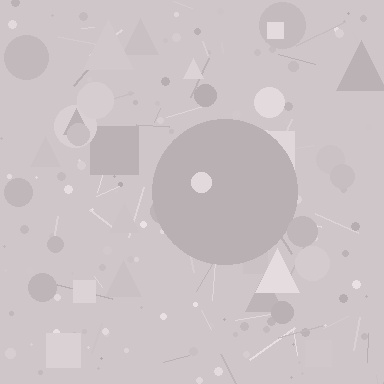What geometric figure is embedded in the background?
A circle is embedded in the background.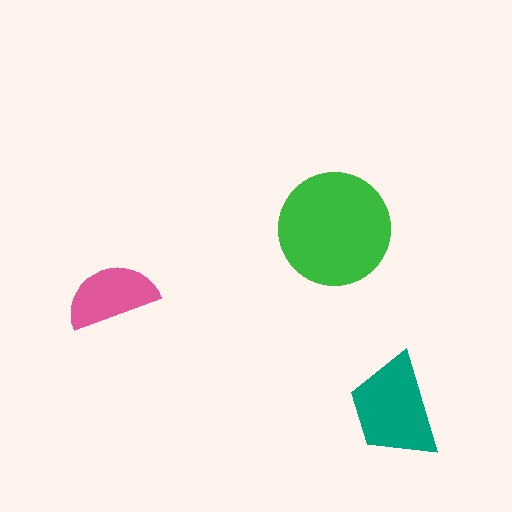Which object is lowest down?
The teal trapezoid is bottommost.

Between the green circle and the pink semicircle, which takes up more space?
The green circle.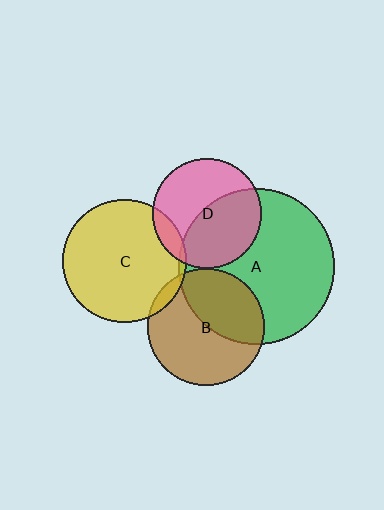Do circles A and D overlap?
Yes.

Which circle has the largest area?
Circle A (green).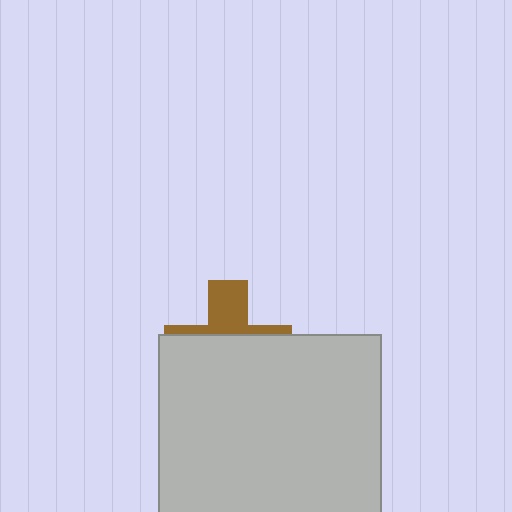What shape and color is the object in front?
The object in front is a light gray rectangle.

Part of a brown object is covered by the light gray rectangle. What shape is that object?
It is a cross.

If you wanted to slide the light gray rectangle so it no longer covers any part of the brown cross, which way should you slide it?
Slide it down — that is the most direct way to separate the two shapes.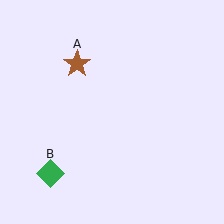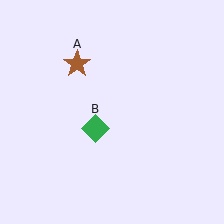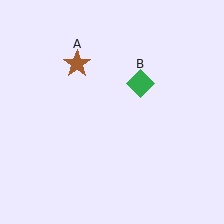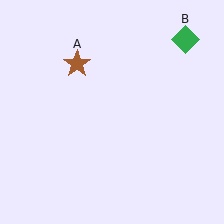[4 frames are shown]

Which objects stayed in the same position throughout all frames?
Brown star (object A) remained stationary.